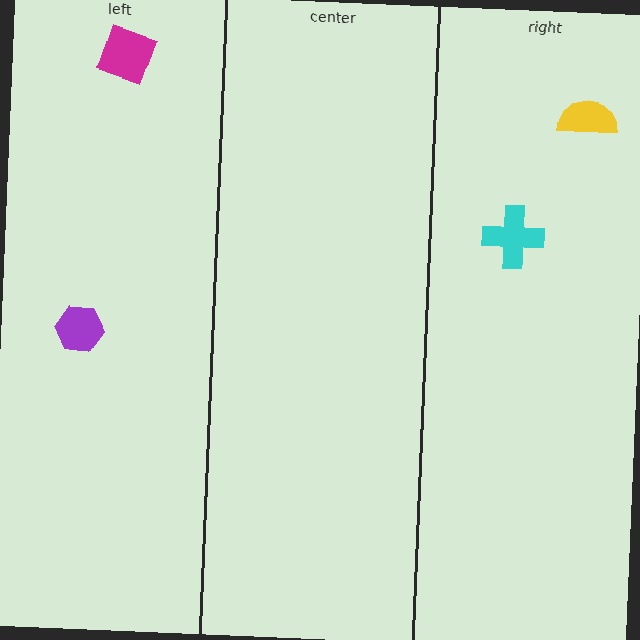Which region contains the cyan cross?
The right region.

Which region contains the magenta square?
The left region.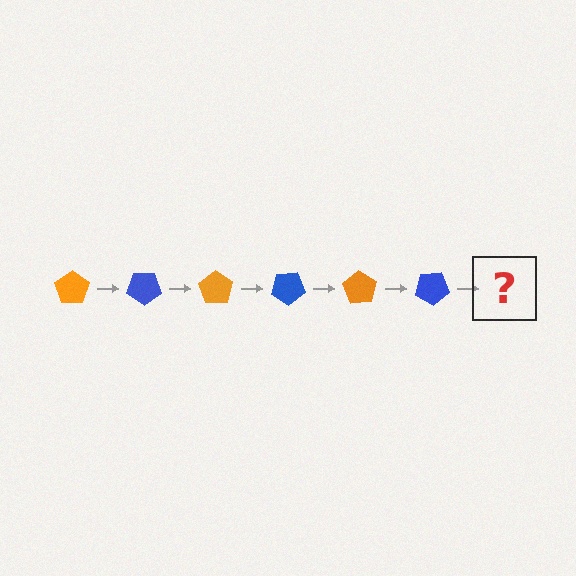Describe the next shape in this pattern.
It should be an orange pentagon, rotated 210 degrees from the start.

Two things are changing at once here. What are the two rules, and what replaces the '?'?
The two rules are that it rotates 35 degrees each step and the color cycles through orange and blue. The '?' should be an orange pentagon, rotated 210 degrees from the start.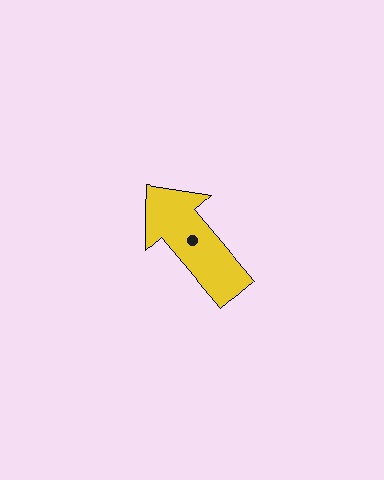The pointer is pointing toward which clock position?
Roughly 11 o'clock.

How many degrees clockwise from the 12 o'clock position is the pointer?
Approximately 320 degrees.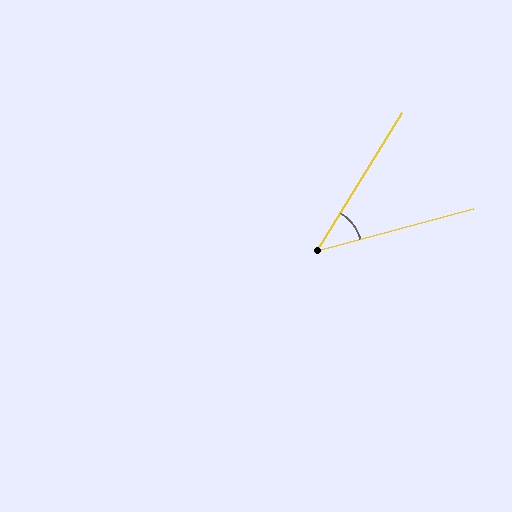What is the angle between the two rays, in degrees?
Approximately 43 degrees.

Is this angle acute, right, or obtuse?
It is acute.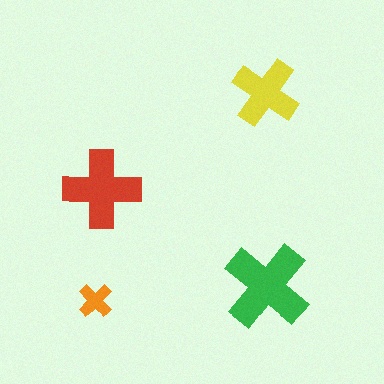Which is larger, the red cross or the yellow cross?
The red one.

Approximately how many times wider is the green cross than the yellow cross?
About 1.5 times wider.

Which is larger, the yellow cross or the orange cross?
The yellow one.